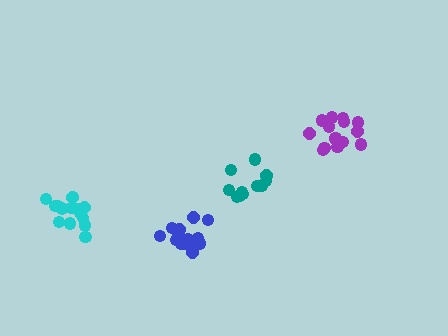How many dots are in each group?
Group 1: 15 dots, Group 2: 15 dots, Group 3: 11 dots, Group 4: 15 dots (56 total).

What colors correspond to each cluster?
The clusters are colored: cyan, purple, teal, blue.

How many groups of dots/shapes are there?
There are 4 groups.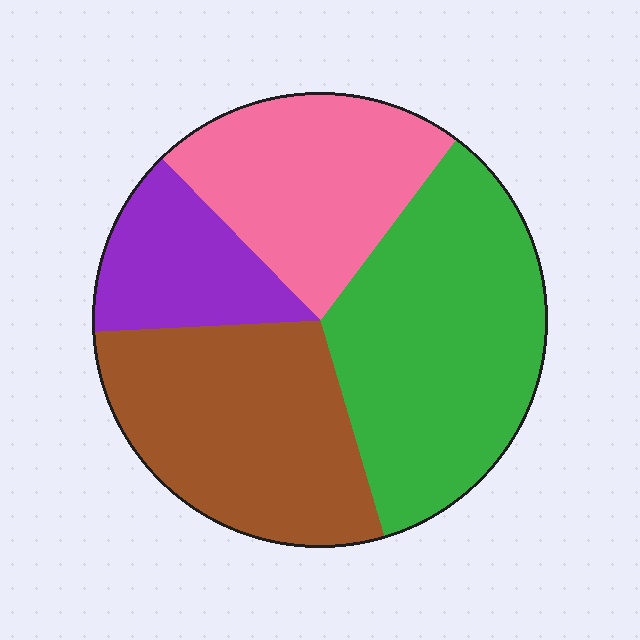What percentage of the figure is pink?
Pink covers roughly 25% of the figure.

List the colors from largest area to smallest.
From largest to smallest: green, brown, pink, purple.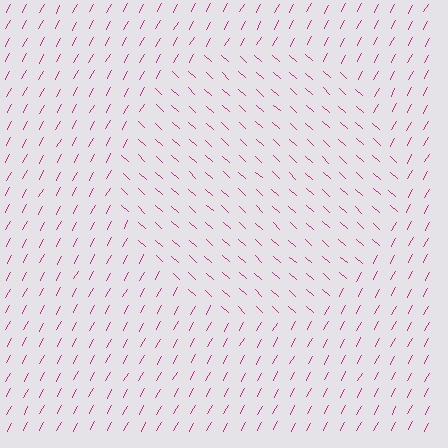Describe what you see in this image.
The image is filled with small magenta line segments. A circle region in the image has lines oriented differently from the surrounding lines, creating a visible texture boundary.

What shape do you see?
I see a circle.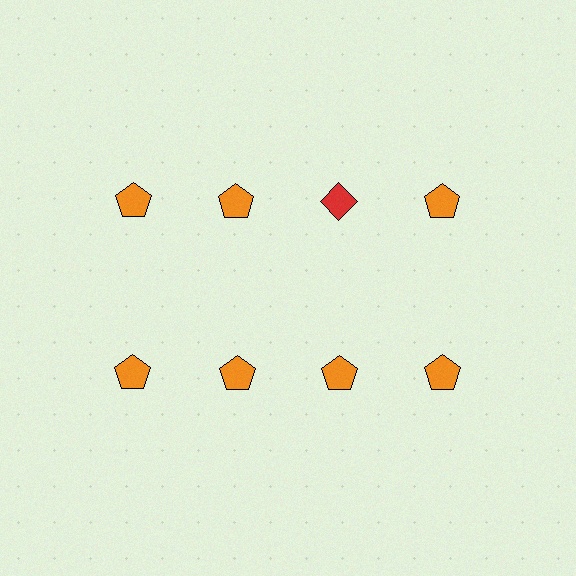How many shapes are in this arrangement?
There are 8 shapes arranged in a grid pattern.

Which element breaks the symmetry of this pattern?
The red diamond in the top row, center column breaks the symmetry. All other shapes are orange pentagons.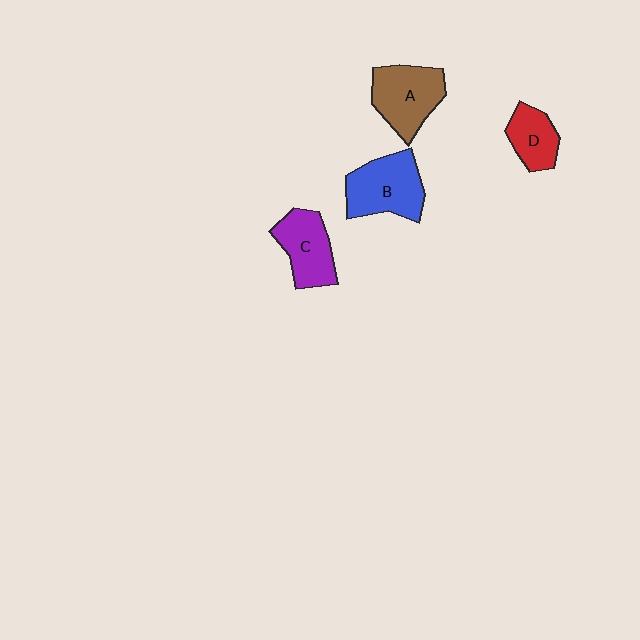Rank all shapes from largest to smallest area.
From largest to smallest: B (blue), A (brown), C (purple), D (red).